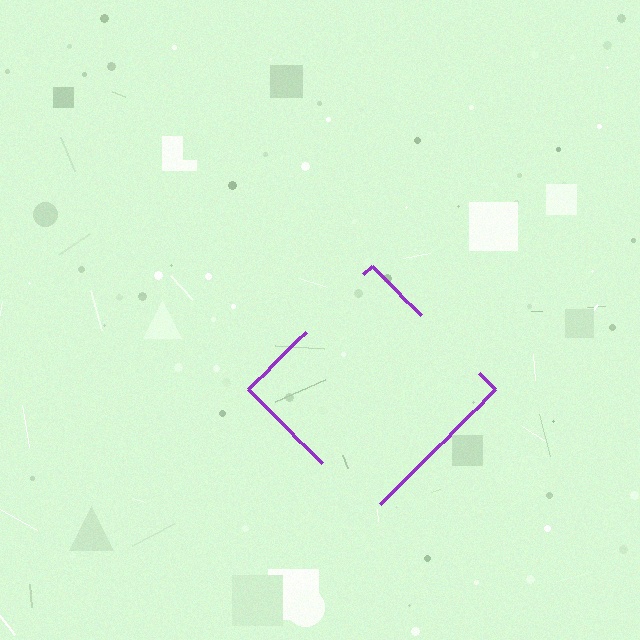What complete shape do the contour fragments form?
The contour fragments form a diamond.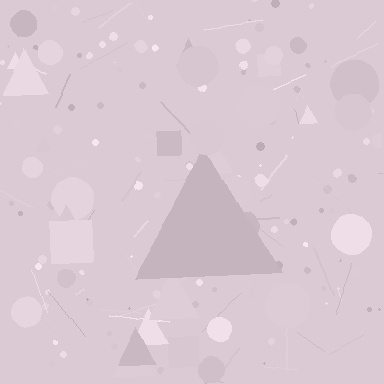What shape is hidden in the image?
A triangle is hidden in the image.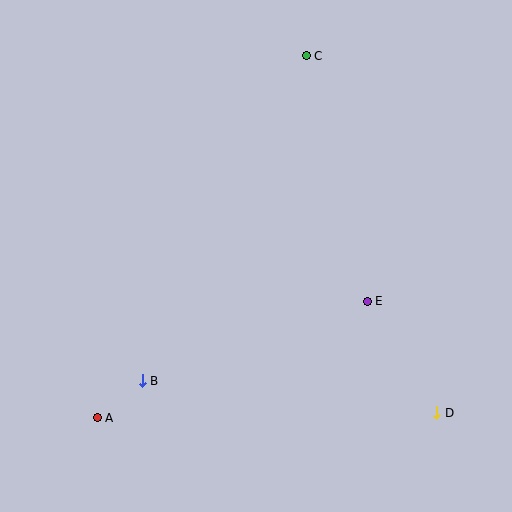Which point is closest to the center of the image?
Point E at (367, 301) is closest to the center.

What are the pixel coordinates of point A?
Point A is at (97, 418).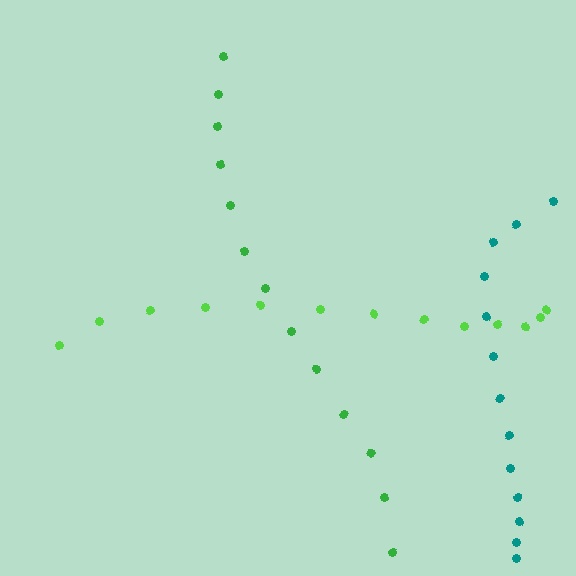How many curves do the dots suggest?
There are 3 distinct paths.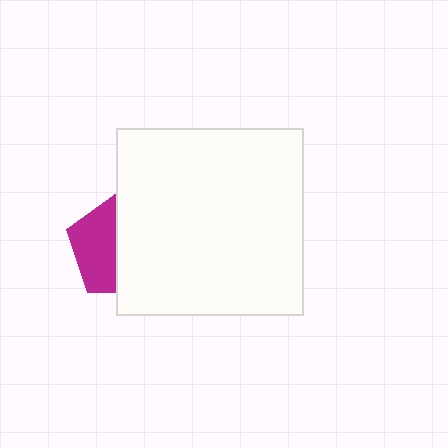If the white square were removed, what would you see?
You would see the complete magenta pentagon.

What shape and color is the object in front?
The object in front is a white square.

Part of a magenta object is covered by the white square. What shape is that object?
It is a pentagon.